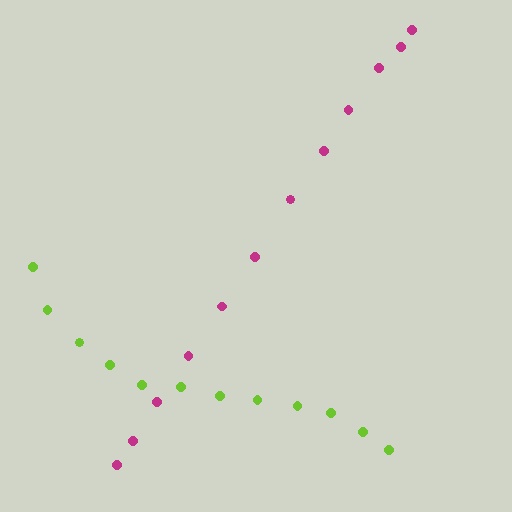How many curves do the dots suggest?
There are 2 distinct paths.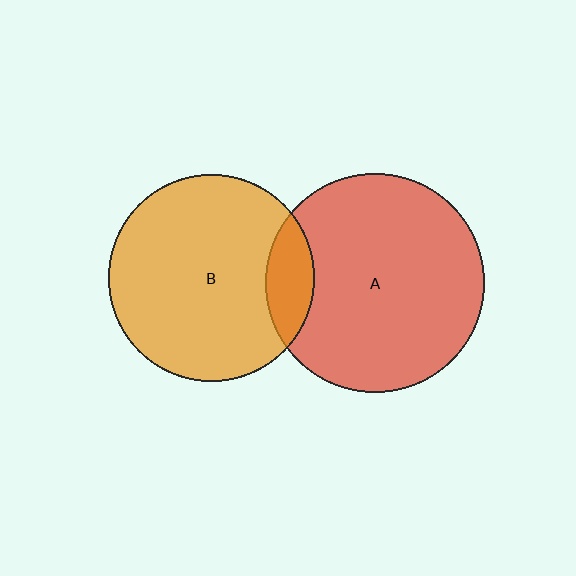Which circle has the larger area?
Circle A (red).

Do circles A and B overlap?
Yes.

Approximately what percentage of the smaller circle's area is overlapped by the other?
Approximately 15%.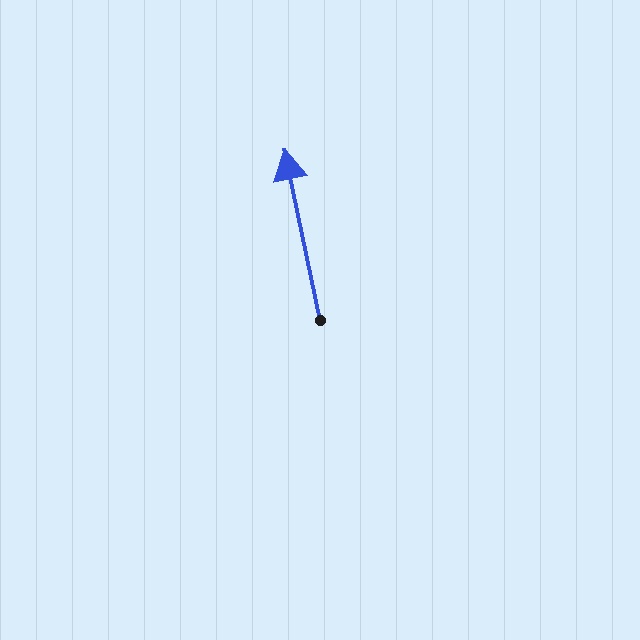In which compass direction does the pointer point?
North.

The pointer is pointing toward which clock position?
Roughly 12 o'clock.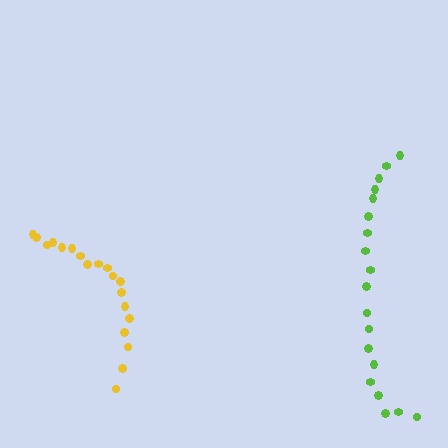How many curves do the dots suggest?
There are 2 distinct paths.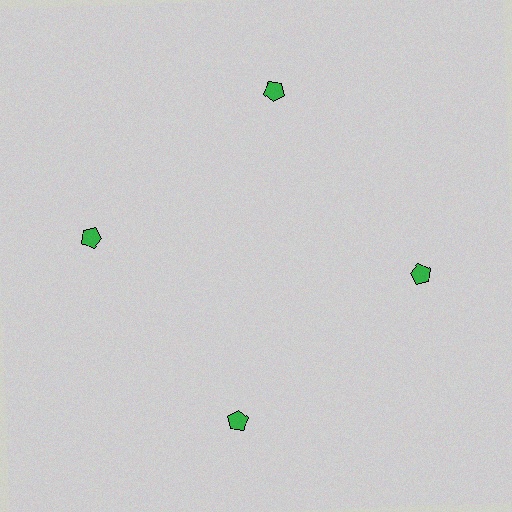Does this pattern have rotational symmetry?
Yes, this pattern has 4-fold rotational symmetry. It looks the same after rotating 90 degrees around the center.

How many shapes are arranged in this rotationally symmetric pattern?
There are 4 shapes, arranged in 4 groups of 1.